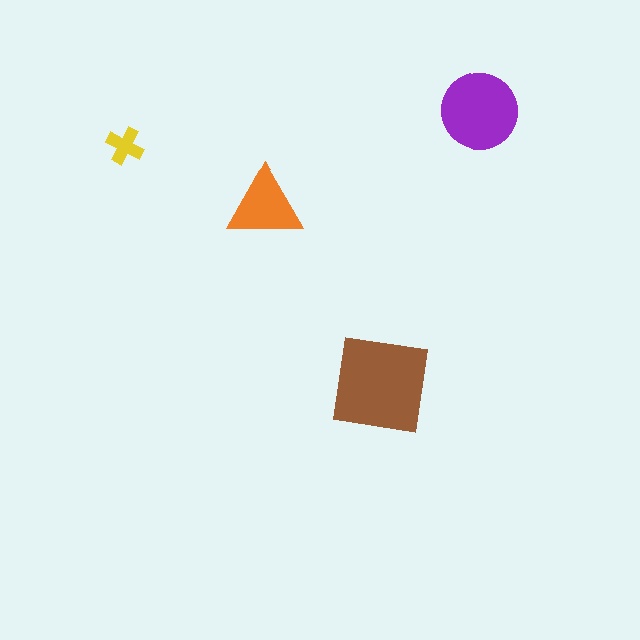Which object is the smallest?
The yellow cross.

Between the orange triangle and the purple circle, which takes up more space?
The purple circle.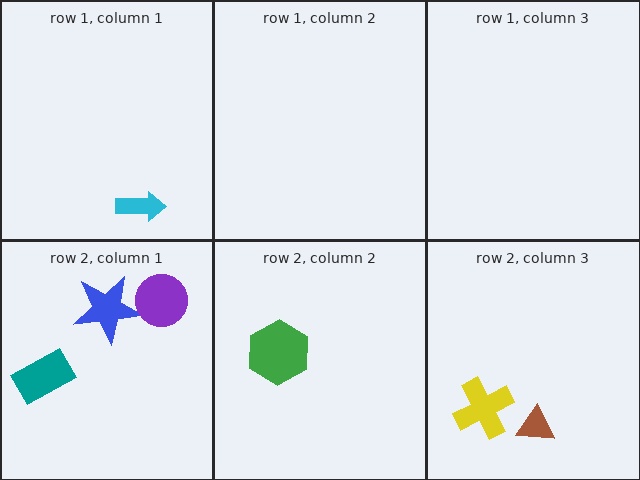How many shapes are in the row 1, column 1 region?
1.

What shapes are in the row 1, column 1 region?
The cyan arrow.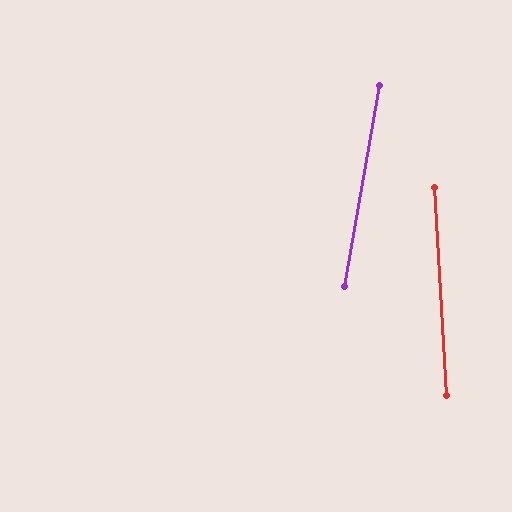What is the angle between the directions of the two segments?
Approximately 13 degrees.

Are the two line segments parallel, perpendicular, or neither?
Neither parallel nor perpendicular — they differ by about 13°.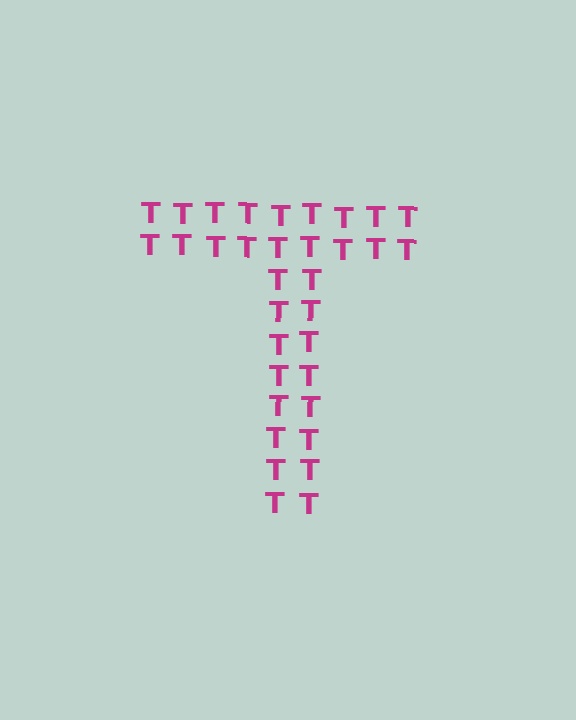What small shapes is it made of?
It is made of small letter T's.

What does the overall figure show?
The overall figure shows the letter T.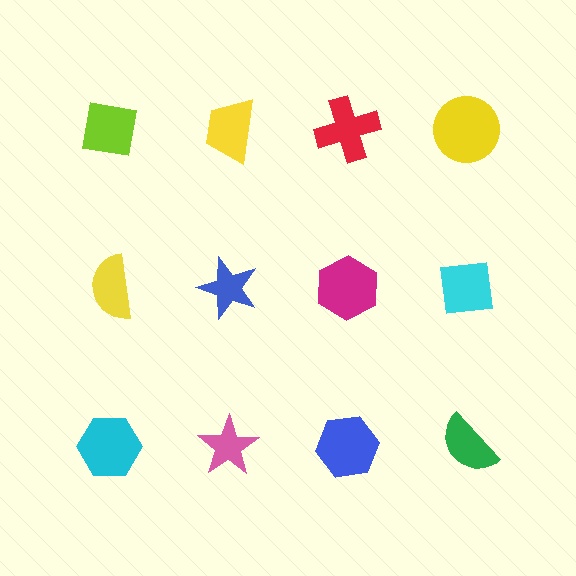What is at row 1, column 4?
A yellow circle.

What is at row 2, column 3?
A magenta hexagon.